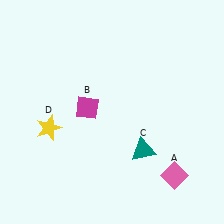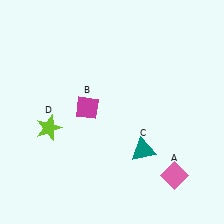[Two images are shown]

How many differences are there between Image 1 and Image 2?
There is 1 difference between the two images.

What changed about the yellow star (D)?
In Image 1, D is yellow. In Image 2, it changed to lime.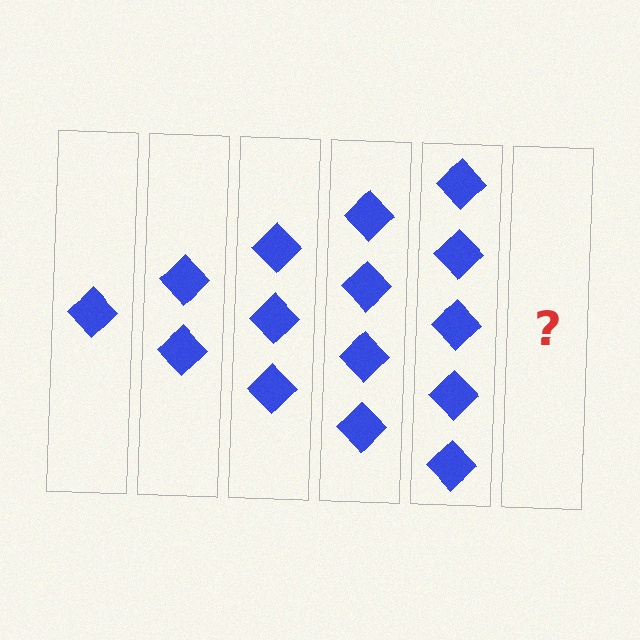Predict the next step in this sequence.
The next step is 6 diamonds.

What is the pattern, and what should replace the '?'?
The pattern is that each step adds one more diamond. The '?' should be 6 diamonds.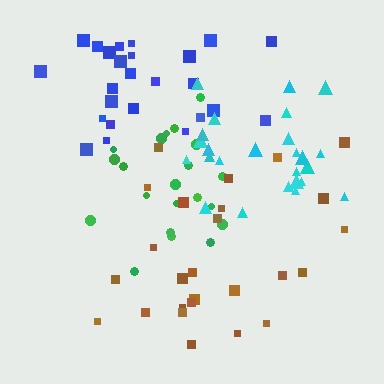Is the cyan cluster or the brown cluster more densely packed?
Cyan.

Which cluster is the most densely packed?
Green.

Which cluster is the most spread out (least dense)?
Brown.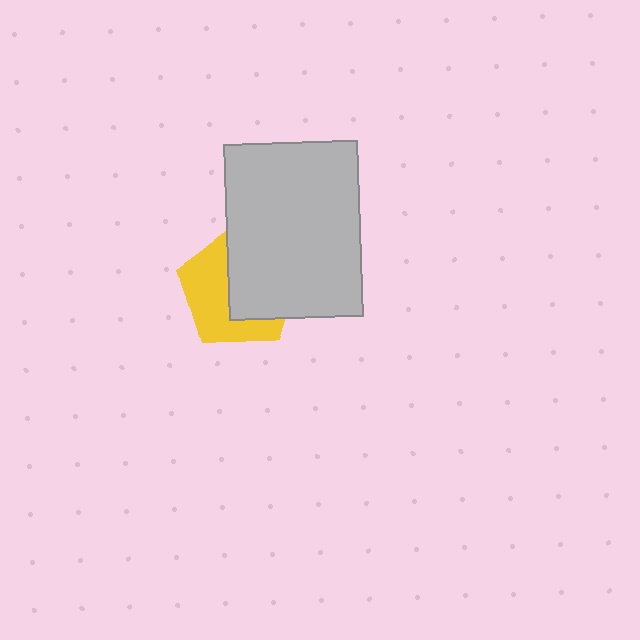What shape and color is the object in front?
The object in front is a light gray rectangle.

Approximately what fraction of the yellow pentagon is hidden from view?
Roughly 50% of the yellow pentagon is hidden behind the light gray rectangle.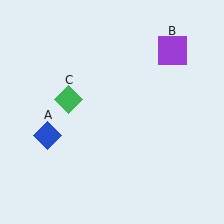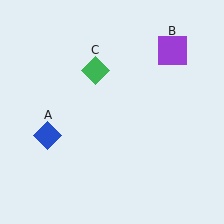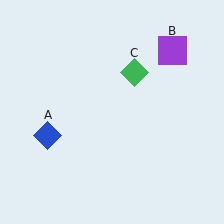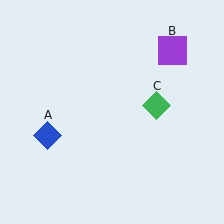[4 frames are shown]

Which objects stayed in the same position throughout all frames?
Blue diamond (object A) and purple square (object B) remained stationary.